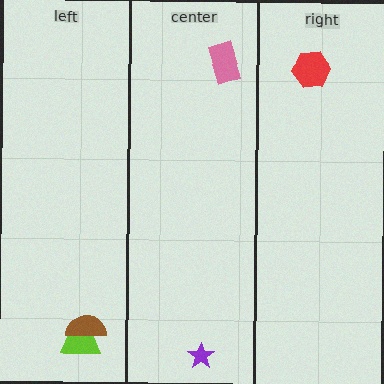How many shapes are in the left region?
2.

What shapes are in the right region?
The red hexagon.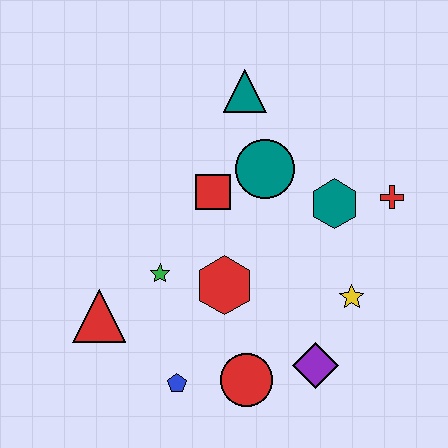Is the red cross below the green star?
No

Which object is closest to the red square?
The teal circle is closest to the red square.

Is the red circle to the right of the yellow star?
No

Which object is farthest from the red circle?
The teal triangle is farthest from the red circle.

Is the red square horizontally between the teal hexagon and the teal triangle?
No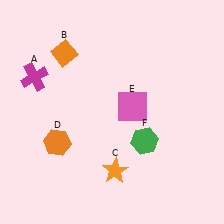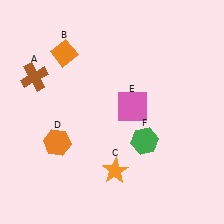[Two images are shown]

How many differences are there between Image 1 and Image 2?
There is 1 difference between the two images.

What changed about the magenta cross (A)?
In Image 1, A is magenta. In Image 2, it changed to brown.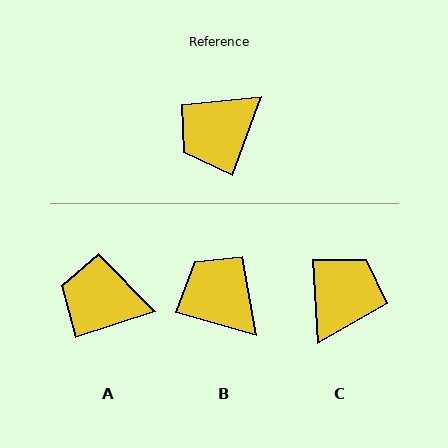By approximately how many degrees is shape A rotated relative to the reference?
Approximately 51 degrees clockwise.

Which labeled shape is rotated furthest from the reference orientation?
C, about 156 degrees away.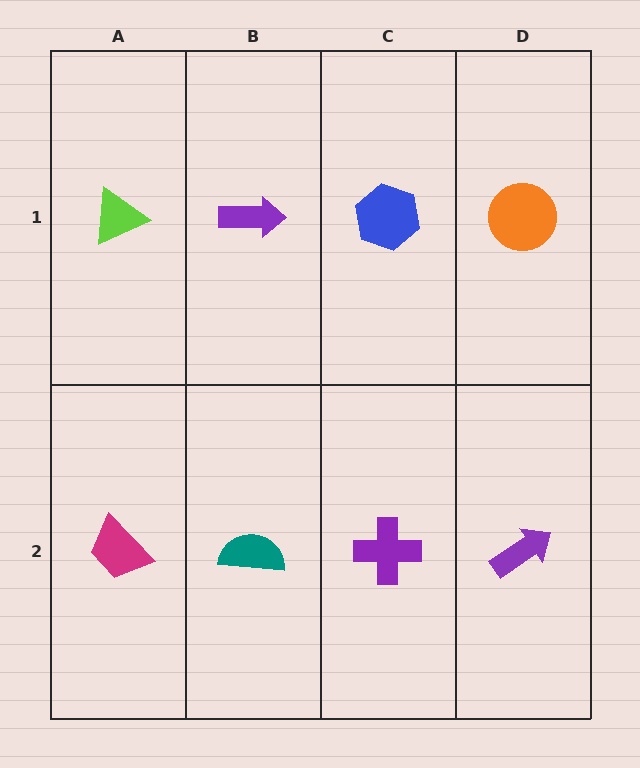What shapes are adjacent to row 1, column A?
A magenta trapezoid (row 2, column A), a purple arrow (row 1, column B).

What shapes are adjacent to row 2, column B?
A purple arrow (row 1, column B), a magenta trapezoid (row 2, column A), a purple cross (row 2, column C).